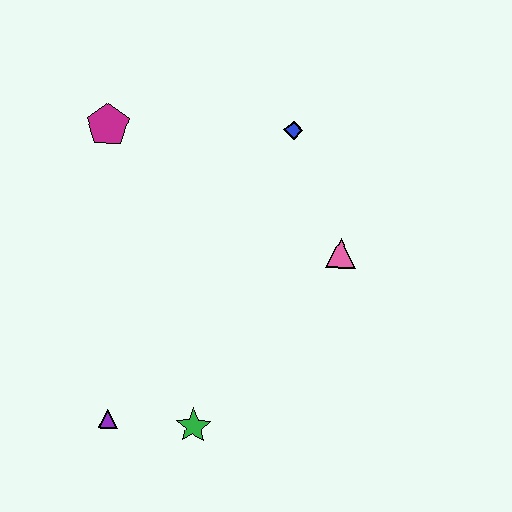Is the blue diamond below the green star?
No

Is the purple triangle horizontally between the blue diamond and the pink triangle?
No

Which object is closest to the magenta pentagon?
The blue diamond is closest to the magenta pentagon.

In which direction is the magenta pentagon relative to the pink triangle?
The magenta pentagon is to the left of the pink triangle.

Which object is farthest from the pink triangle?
The purple triangle is farthest from the pink triangle.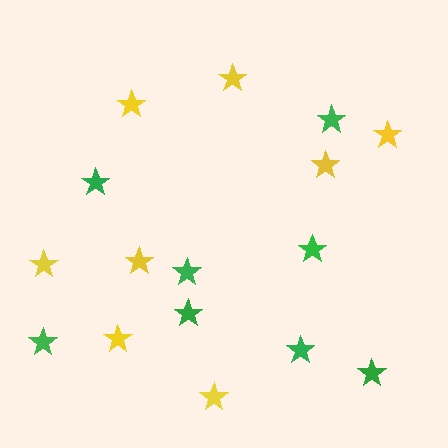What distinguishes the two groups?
There are 2 groups: one group of yellow stars (8) and one group of green stars (8).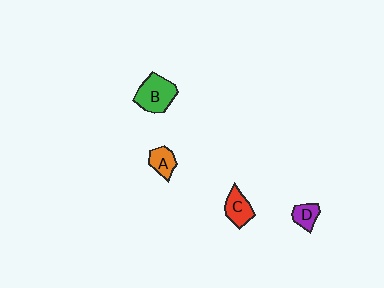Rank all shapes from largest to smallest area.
From largest to smallest: B (green), C (red), A (orange), D (purple).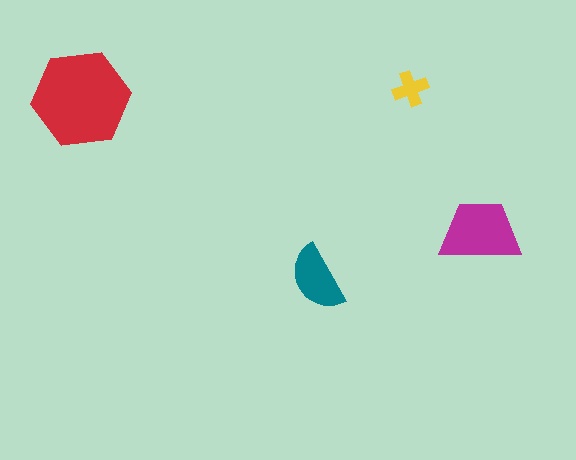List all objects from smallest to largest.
The yellow cross, the teal semicircle, the magenta trapezoid, the red hexagon.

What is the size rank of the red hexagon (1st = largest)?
1st.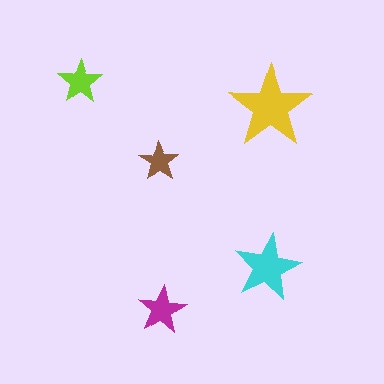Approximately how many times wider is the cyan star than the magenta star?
About 1.5 times wider.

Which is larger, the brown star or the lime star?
The lime one.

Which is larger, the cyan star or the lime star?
The cyan one.